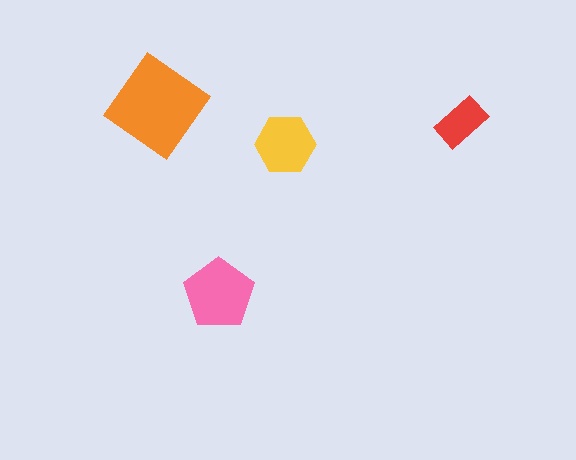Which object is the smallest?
The red rectangle.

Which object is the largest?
The orange diamond.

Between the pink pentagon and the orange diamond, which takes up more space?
The orange diamond.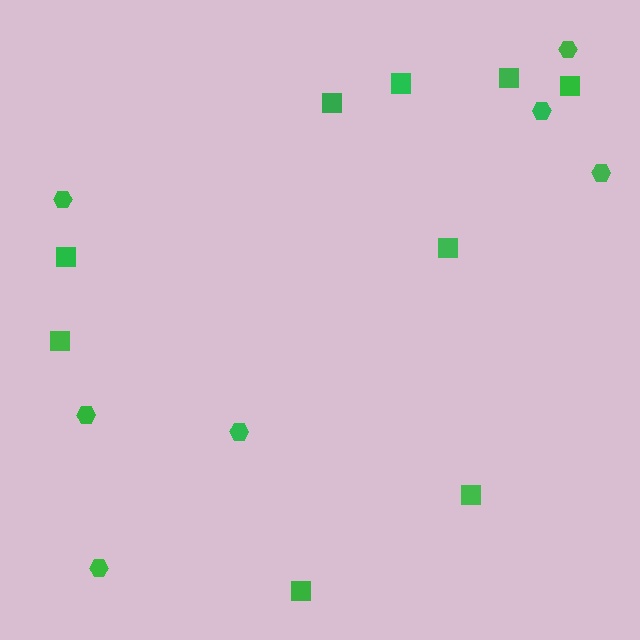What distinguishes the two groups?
There are 2 groups: one group of hexagons (7) and one group of squares (9).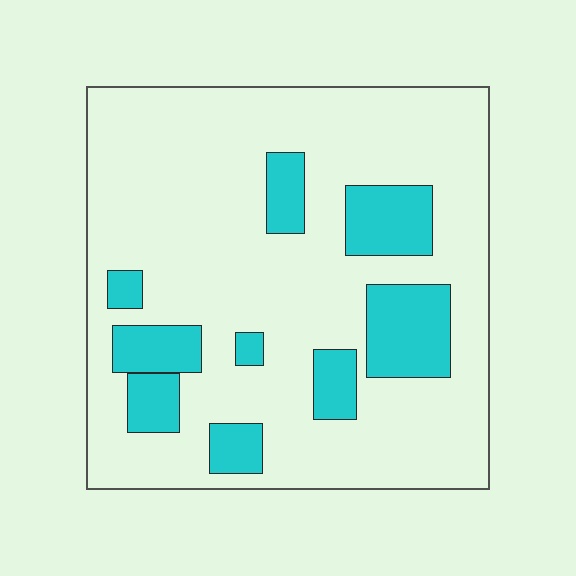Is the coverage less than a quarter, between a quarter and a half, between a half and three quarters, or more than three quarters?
Less than a quarter.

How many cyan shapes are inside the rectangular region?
9.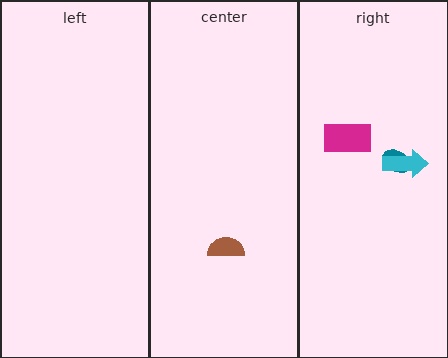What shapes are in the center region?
The brown semicircle.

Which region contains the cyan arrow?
The right region.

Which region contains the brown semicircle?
The center region.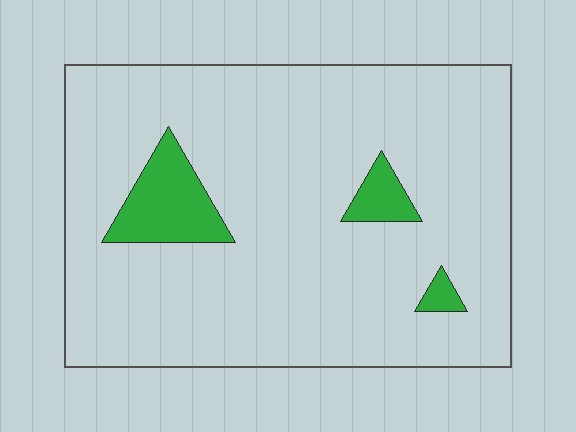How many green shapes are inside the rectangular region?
3.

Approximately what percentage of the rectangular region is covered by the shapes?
Approximately 10%.